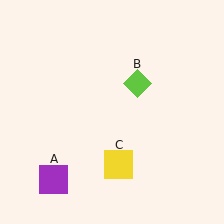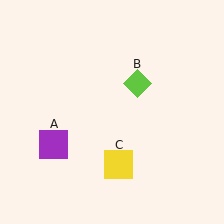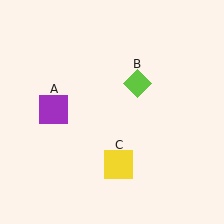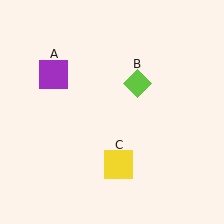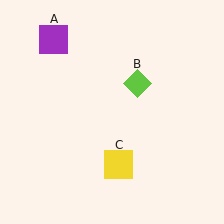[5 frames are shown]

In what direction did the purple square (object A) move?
The purple square (object A) moved up.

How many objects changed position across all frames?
1 object changed position: purple square (object A).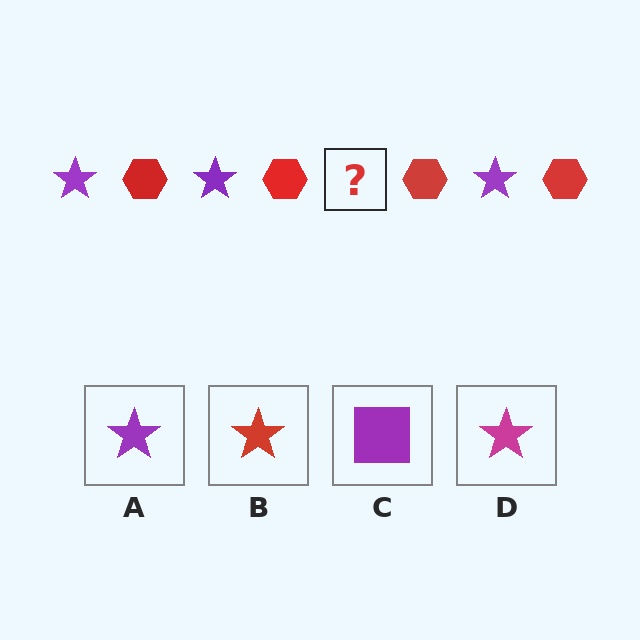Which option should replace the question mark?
Option A.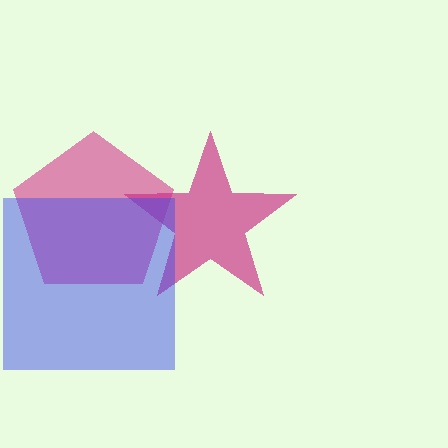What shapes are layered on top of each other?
The layered shapes are: a pink pentagon, a magenta star, a blue square.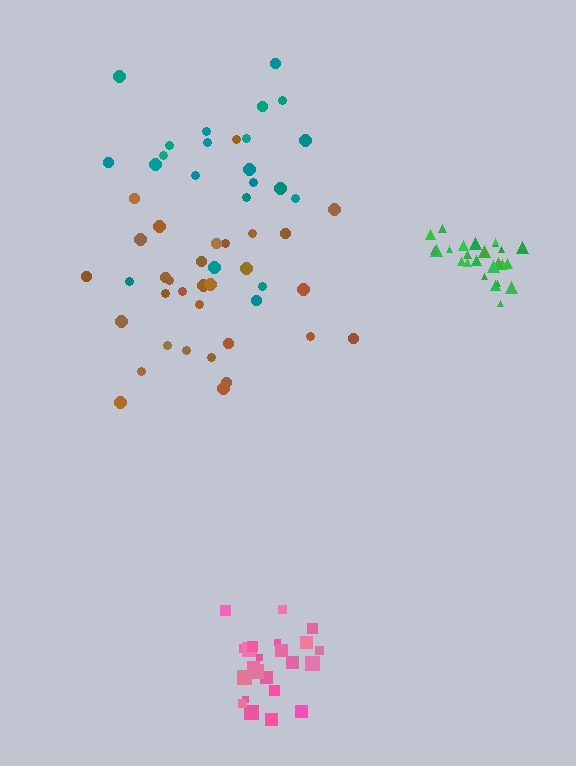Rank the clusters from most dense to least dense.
green, pink, brown, teal.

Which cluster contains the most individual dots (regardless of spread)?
Brown (31).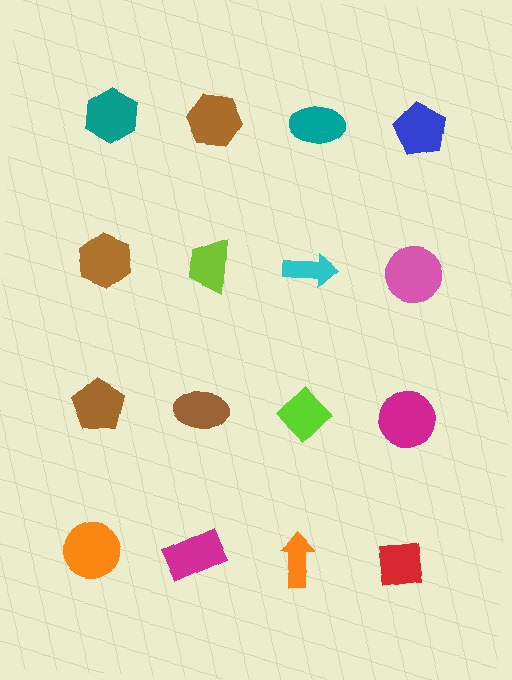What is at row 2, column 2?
A lime trapezoid.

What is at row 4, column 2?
A magenta rectangle.